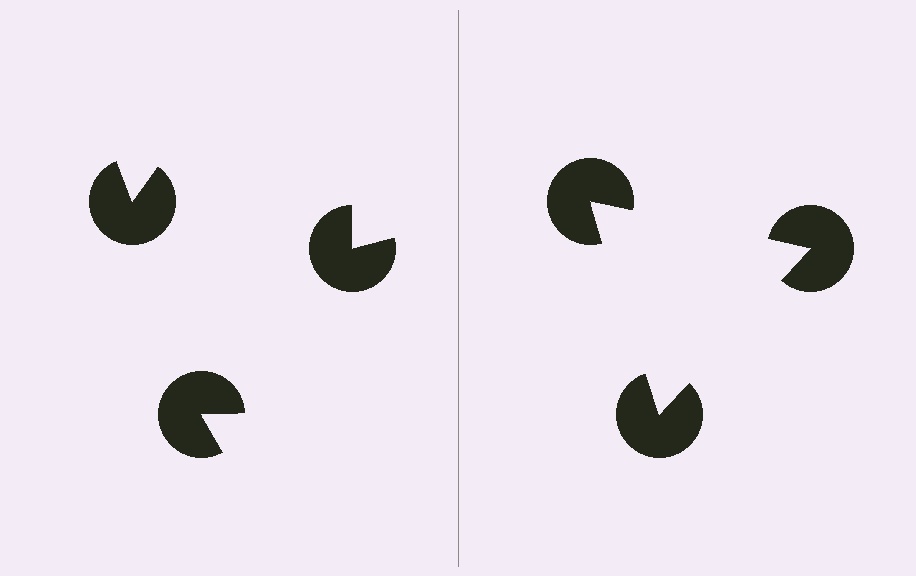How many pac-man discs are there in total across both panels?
6 — 3 on each side.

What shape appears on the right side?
An illusory triangle.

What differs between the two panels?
The pac-man discs are positioned identically on both sides; only the wedge orientations differ. On the right they align to a triangle; on the left they are misaligned.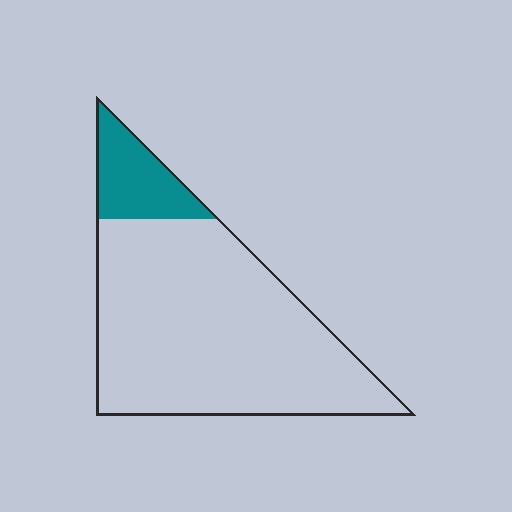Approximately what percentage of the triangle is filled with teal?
Approximately 15%.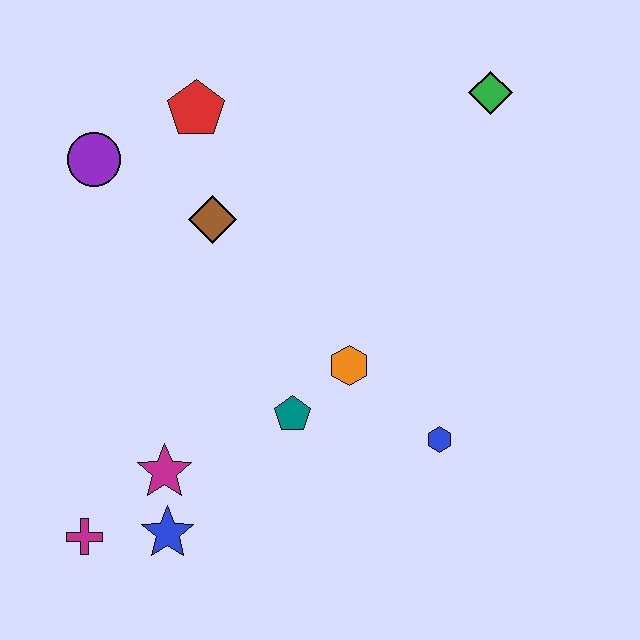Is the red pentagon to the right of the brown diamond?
No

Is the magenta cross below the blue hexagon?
Yes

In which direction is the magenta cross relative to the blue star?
The magenta cross is to the left of the blue star.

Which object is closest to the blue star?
The magenta star is closest to the blue star.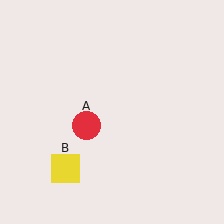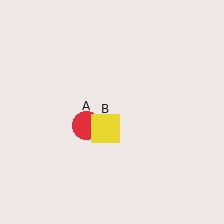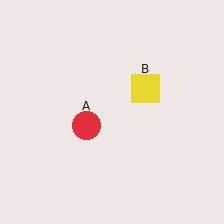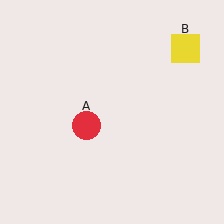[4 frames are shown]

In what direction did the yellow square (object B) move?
The yellow square (object B) moved up and to the right.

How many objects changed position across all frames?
1 object changed position: yellow square (object B).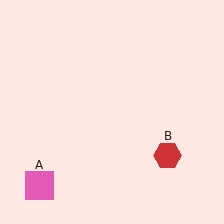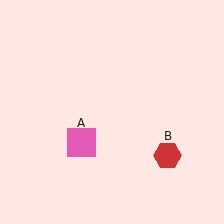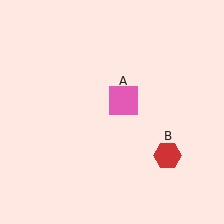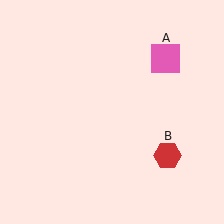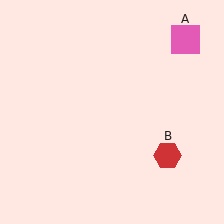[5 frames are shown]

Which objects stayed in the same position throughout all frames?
Red hexagon (object B) remained stationary.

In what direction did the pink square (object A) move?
The pink square (object A) moved up and to the right.